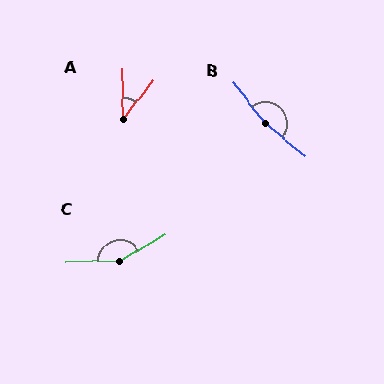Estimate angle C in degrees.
Approximately 150 degrees.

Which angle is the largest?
B, at approximately 166 degrees.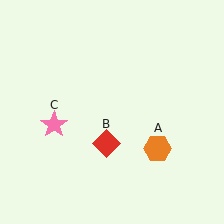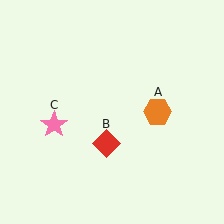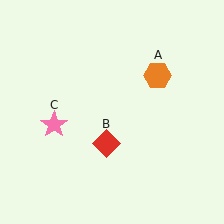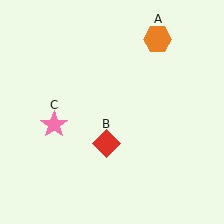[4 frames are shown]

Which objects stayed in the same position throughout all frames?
Red diamond (object B) and pink star (object C) remained stationary.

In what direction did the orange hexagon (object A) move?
The orange hexagon (object A) moved up.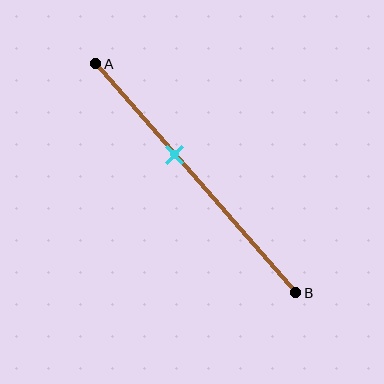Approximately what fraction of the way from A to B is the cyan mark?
The cyan mark is approximately 40% of the way from A to B.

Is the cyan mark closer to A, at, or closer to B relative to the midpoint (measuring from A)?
The cyan mark is closer to point A than the midpoint of segment AB.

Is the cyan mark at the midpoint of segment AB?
No, the mark is at about 40% from A, not at the 50% midpoint.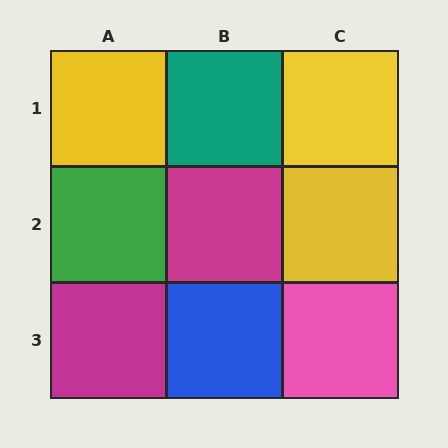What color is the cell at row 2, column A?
Green.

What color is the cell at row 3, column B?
Blue.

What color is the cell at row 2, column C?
Yellow.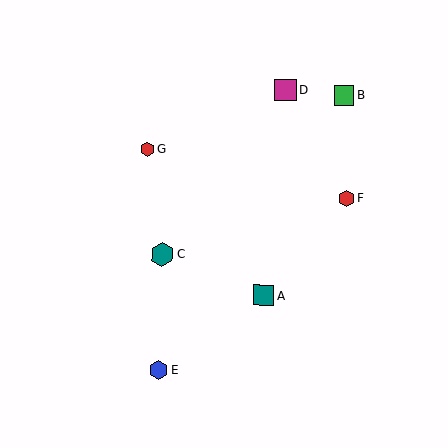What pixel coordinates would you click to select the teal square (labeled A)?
Click at (263, 295) to select the teal square A.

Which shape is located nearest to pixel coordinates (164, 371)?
The blue hexagon (labeled E) at (158, 370) is nearest to that location.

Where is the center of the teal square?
The center of the teal square is at (263, 295).